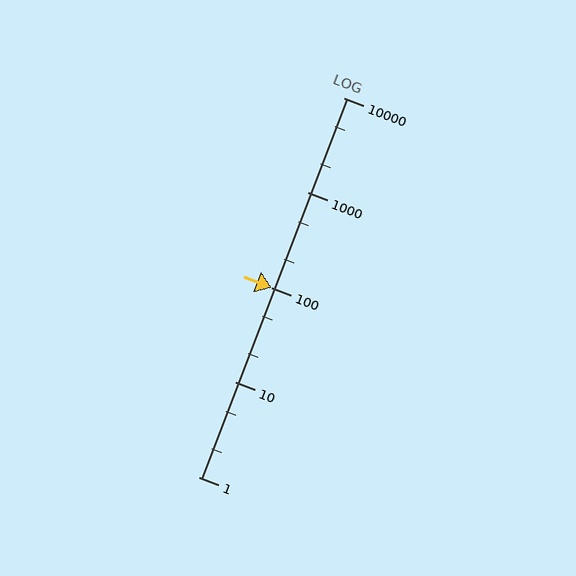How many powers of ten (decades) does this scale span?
The scale spans 4 decades, from 1 to 10000.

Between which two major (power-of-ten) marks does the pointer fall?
The pointer is between 10 and 100.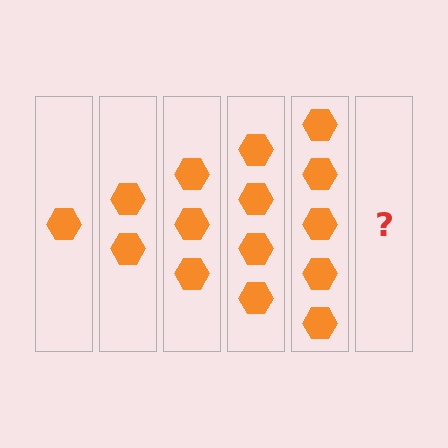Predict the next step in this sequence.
The next step is 6 hexagons.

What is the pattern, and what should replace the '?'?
The pattern is that each step adds one more hexagon. The '?' should be 6 hexagons.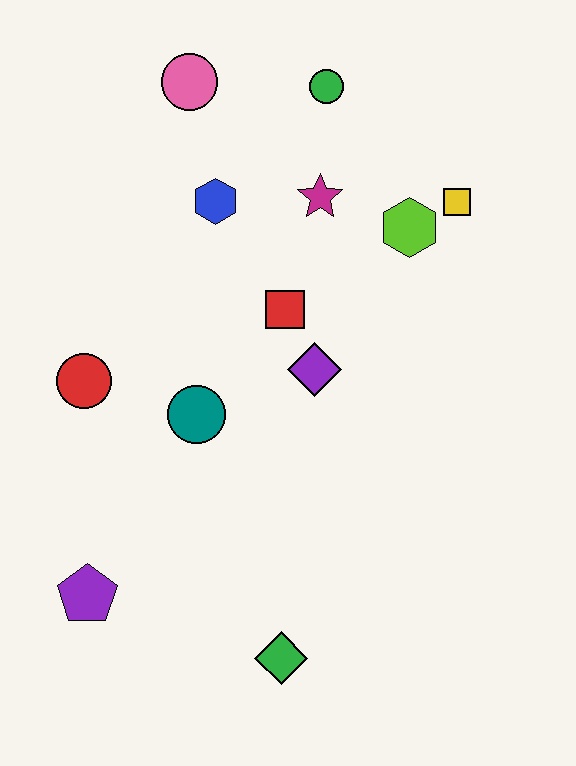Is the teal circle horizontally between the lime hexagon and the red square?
No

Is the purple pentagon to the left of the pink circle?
Yes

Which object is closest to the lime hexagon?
The yellow square is closest to the lime hexagon.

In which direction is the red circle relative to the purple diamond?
The red circle is to the left of the purple diamond.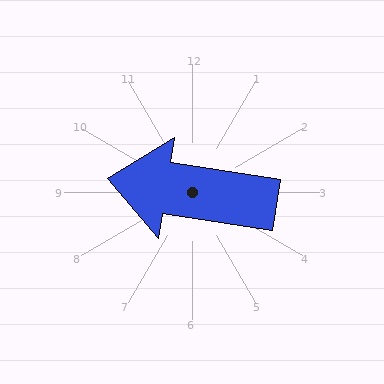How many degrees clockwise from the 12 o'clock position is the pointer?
Approximately 279 degrees.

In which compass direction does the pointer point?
West.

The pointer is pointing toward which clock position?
Roughly 9 o'clock.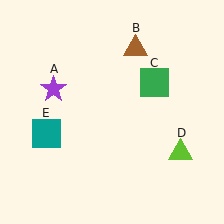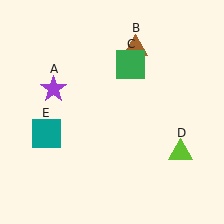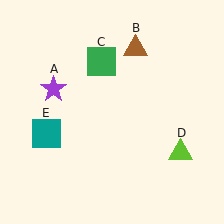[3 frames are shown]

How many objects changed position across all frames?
1 object changed position: green square (object C).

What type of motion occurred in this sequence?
The green square (object C) rotated counterclockwise around the center of the scene.